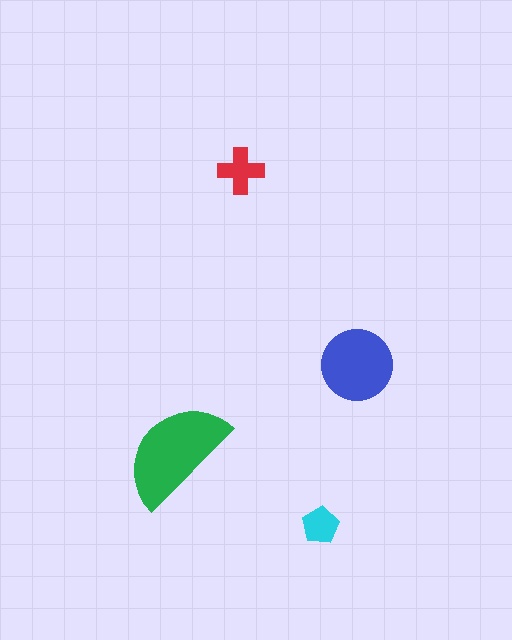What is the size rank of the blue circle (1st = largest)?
2nd.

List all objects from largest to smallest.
The green semicircle, the blue circle, the red cross, the cyan pentagon.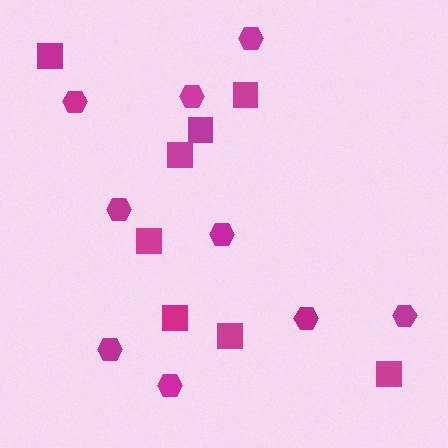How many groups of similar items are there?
There are 2 groups: one group of hexagons (9) and one group of squares (8).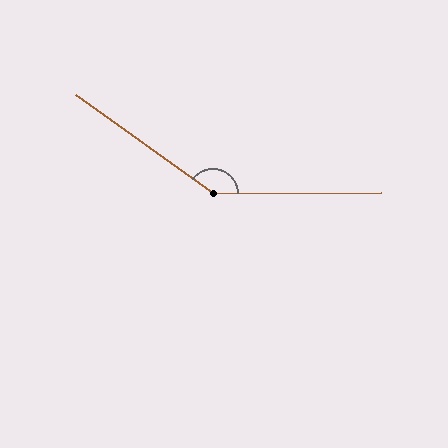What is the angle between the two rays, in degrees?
Approximately 144 degrees.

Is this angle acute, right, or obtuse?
It is obtuse.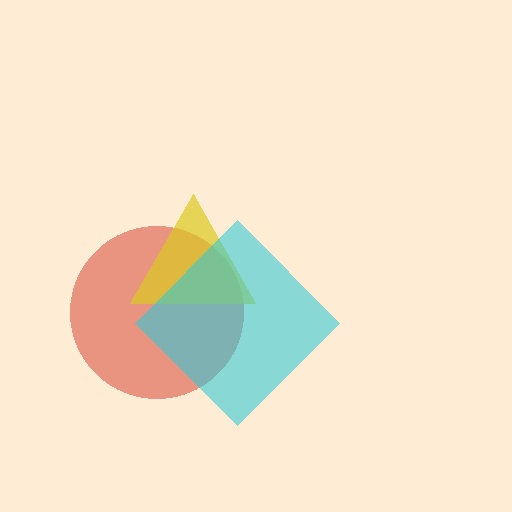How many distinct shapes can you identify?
There are 3 distinct shapes: a red circle, a yellow triangle, a cyan diamond.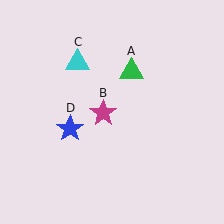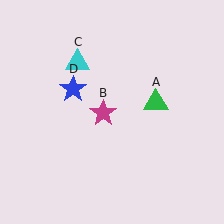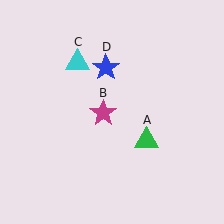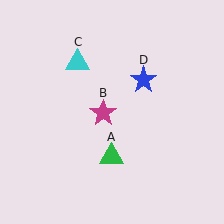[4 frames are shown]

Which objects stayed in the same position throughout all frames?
Magenta star (object B) and cyan triangle (object C) remained stationary.